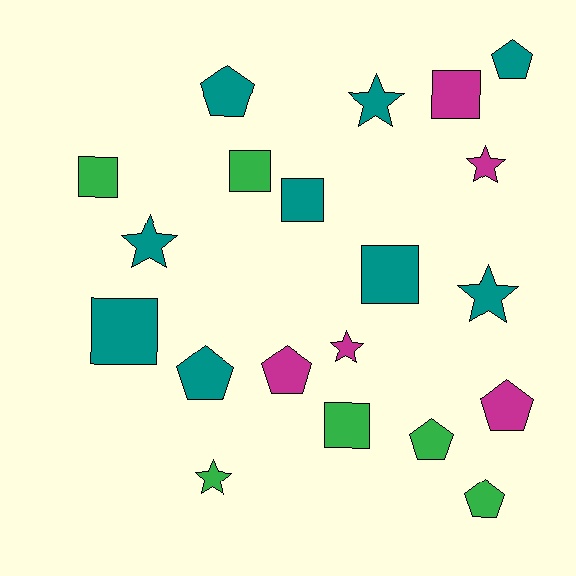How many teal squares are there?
There are 3 teal squares.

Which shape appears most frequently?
Pentagon, with 7 objects.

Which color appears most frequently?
Teal, with 9 objects.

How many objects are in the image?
There are 20 objects.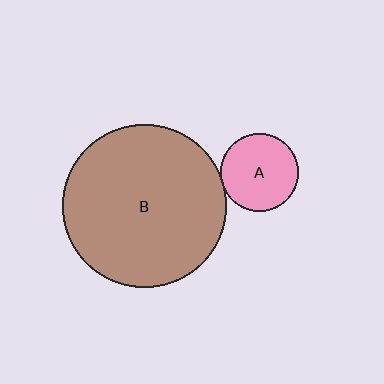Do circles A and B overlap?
Yes.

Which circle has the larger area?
Circle B (brown).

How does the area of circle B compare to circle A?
Approximately 4.4 times.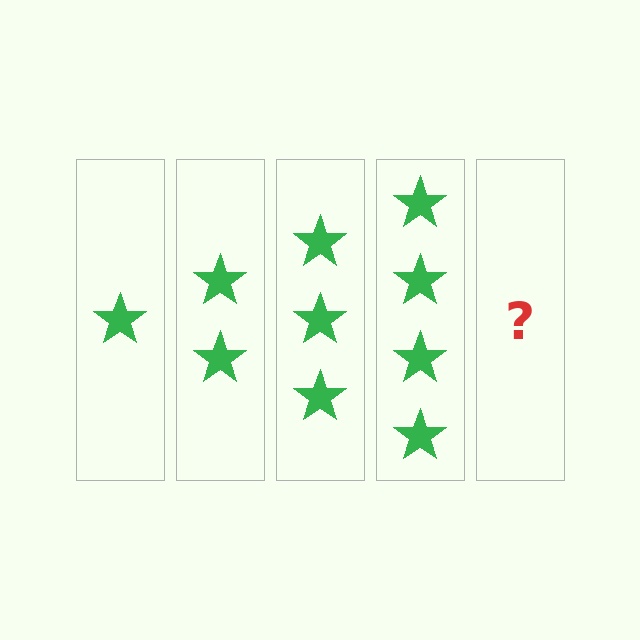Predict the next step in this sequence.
The next step is 5 stars.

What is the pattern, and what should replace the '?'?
The pattern is that each step adds one more star. The '?' should be 5 stars.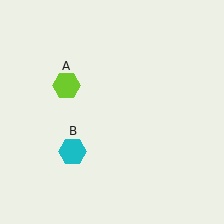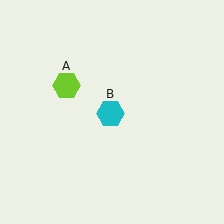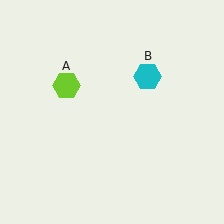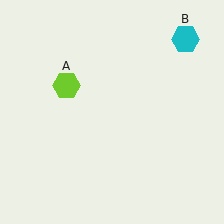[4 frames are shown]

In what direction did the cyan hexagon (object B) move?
The cyan hexagon (object B) moved up and to the right.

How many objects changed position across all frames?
1 object changed position: cyan hexagon (object B).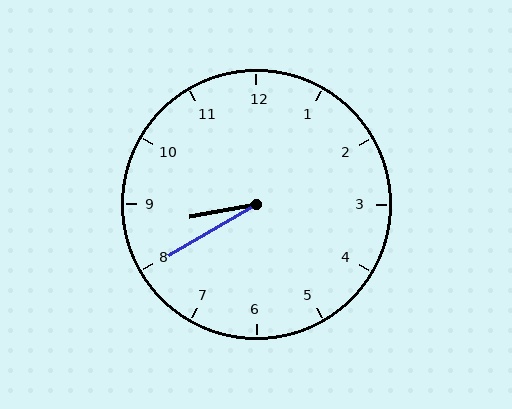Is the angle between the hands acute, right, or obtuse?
It is acute.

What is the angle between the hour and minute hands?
Approximately 20 degrees.